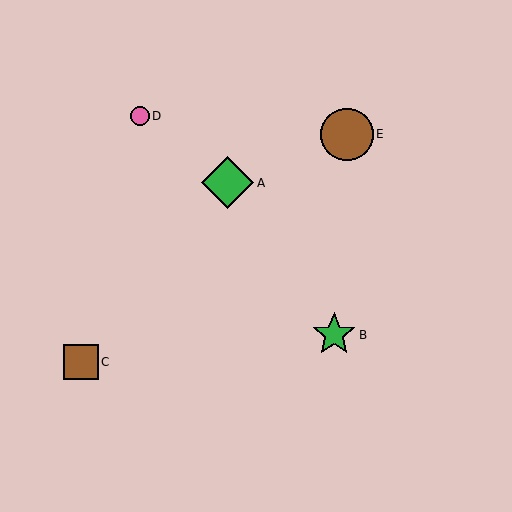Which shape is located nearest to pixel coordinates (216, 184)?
The green diamond (labeled A) at (228, 183) is nearest to that location.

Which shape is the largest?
The brown circle (labeled E) is the largest.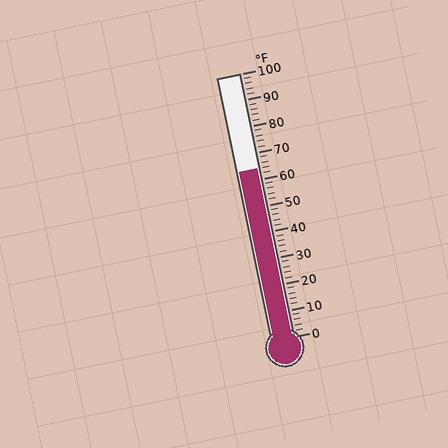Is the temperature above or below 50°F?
The temperature is above 50°F.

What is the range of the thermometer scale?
The thermometer scale ranges from 0°F to 100°F.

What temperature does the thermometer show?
The thermometer shows approximately 64°F.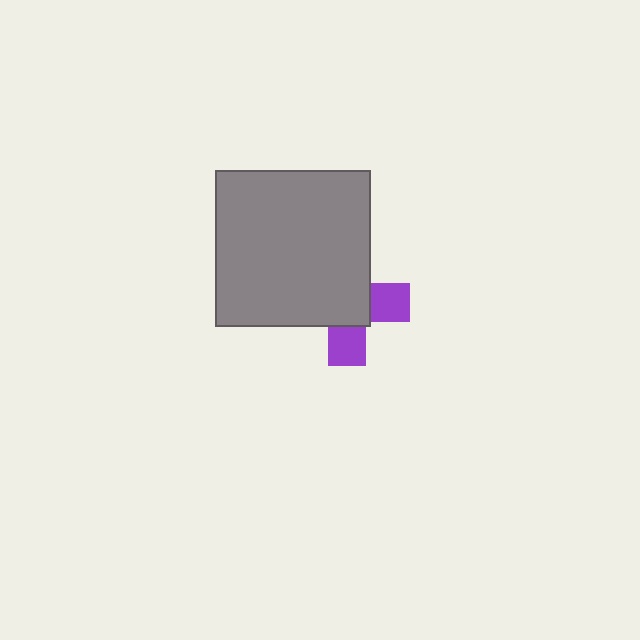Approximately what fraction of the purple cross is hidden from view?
Roughly 64% of the purple cross is hidden behind the gray square.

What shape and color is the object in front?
The object in front is a gray square.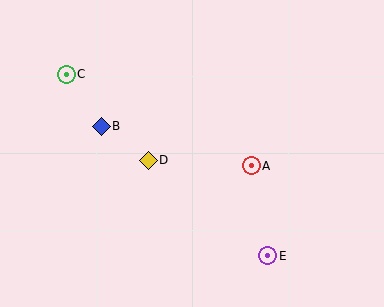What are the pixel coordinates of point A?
Point A is at (251, 166).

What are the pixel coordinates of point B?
Point B is at (101, 126).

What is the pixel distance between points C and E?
The distance between C and E is 271 pixels.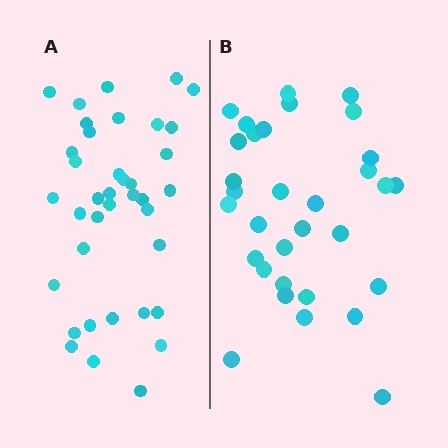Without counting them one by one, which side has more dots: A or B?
Region A (the left region) has more dots.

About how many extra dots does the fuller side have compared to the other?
Region A has about 6 more dots than region B.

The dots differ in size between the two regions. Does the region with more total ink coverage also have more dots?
No. Region B has more total ink coverage because its dots are larger, but region A actually contains more individual dots. Total area can be misleading — the number of items is what matters here.